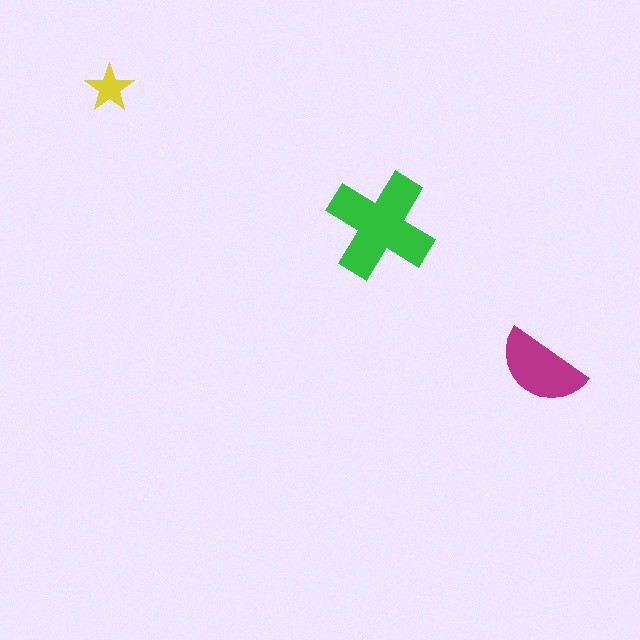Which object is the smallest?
The yellow star.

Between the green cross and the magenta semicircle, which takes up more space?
The green cross.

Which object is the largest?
The green cross.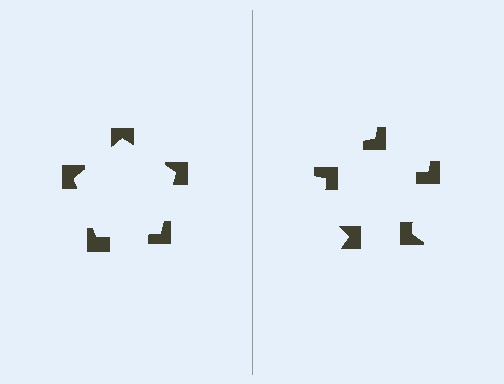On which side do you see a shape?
An illusory pentagon appears on the left side. On the right side the wedge cuts are rotated, so no coherent shape forms.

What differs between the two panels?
The notched squares are positioned identically on both sides; only the wedge orientations differ. On the left they align to a pentagon; on the right they are misaligned.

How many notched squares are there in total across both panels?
10 — 5 on each side.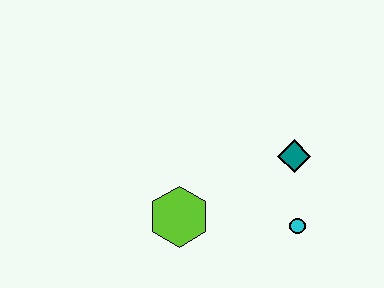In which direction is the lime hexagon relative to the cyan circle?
The lime hexagon is to the left of the cyan circle.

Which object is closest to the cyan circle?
The teal diamond is closest to the cyan circle.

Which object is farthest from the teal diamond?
The lime hexagon is farthest from the teal diamond.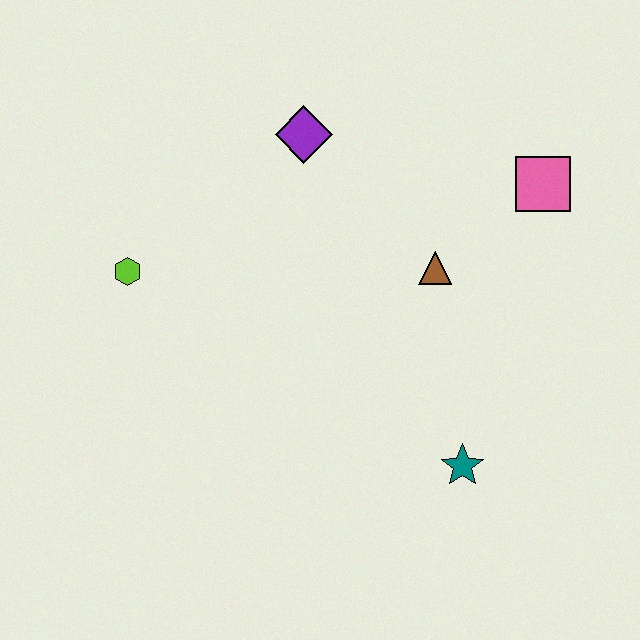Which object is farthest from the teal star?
The lime hexagon is farthest from the teal star.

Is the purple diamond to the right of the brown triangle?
No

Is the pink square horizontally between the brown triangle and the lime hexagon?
No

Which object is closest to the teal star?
The brown triangle is closest to the teal star.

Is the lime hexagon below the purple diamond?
Yes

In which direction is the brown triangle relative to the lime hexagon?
The brown triangle is to the right of the lime hexagon.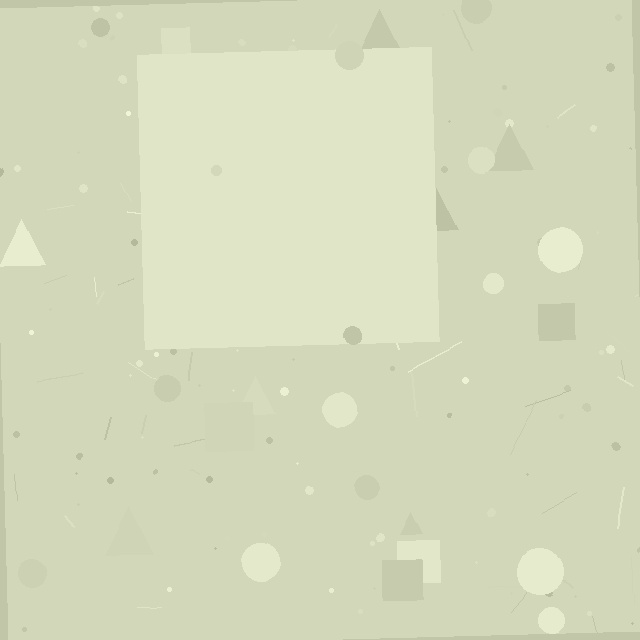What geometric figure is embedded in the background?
A square is embedded in the background.